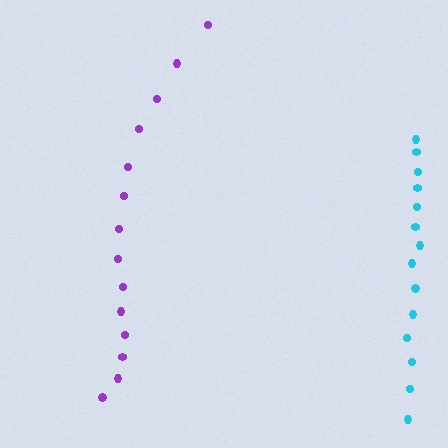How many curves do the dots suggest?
There are 2 distinct paths.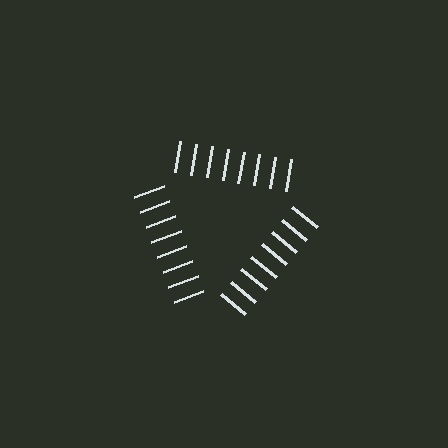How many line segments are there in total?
24 — 8 along each of the 3 edges.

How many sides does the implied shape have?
3 sides — the line-ends trace a triangle.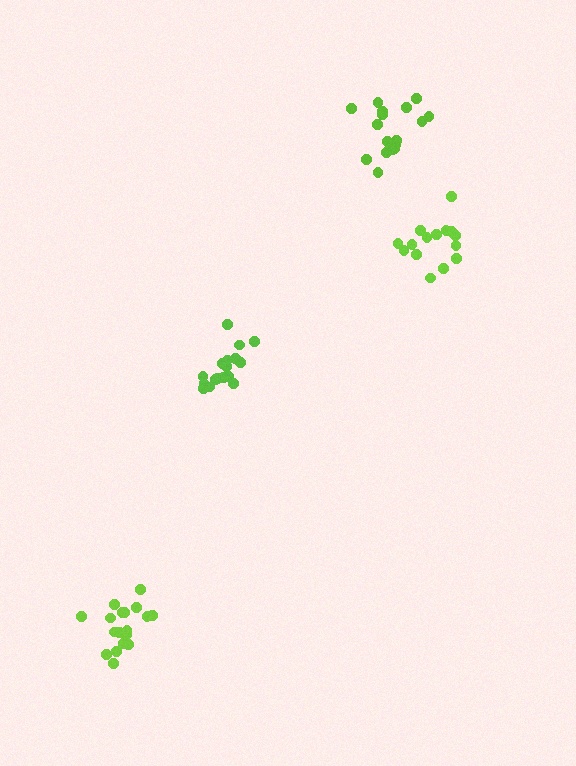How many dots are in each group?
Group 1: 18 dots, Group 2: 15 dots, Group 3: 17 dots, Group 4: 17 dots (67 total).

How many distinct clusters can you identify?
There are 4 distinct clusters.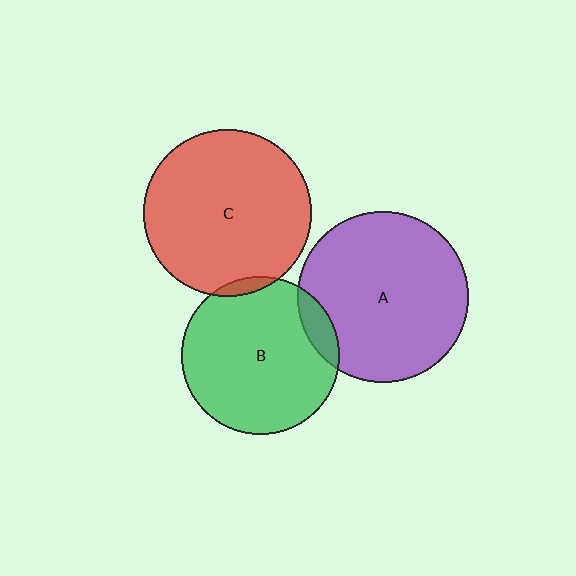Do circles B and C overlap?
Yes.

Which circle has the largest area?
Circle A (purple).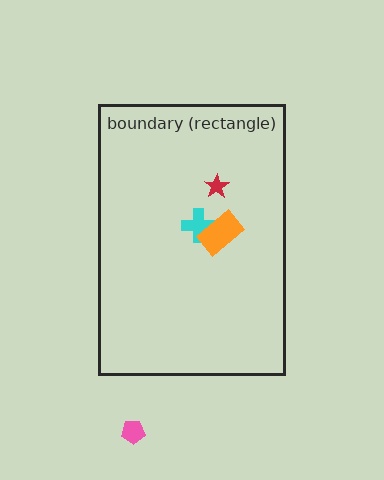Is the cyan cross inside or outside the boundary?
Inside.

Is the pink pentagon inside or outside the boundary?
Outside.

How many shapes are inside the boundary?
3 inside, 1 outside.